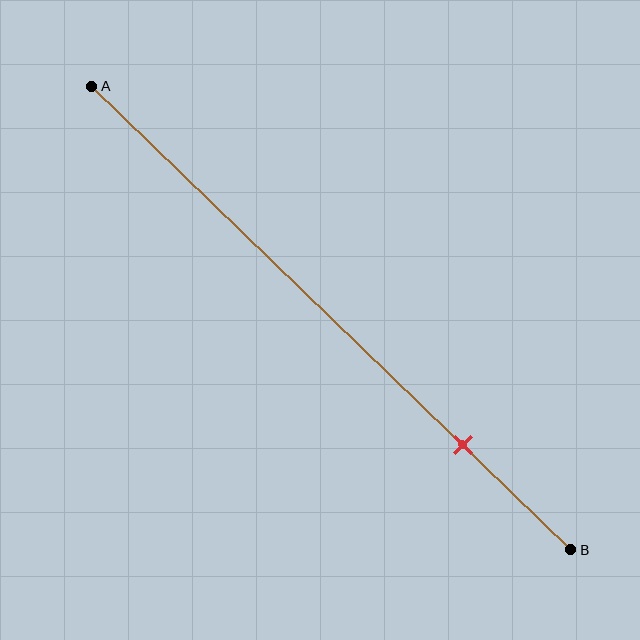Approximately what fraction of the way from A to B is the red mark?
The red mark is approximately 75% of the way from A to B.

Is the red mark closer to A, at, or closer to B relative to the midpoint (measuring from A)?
The red mark is closer to point B than the midpoint of segment AB.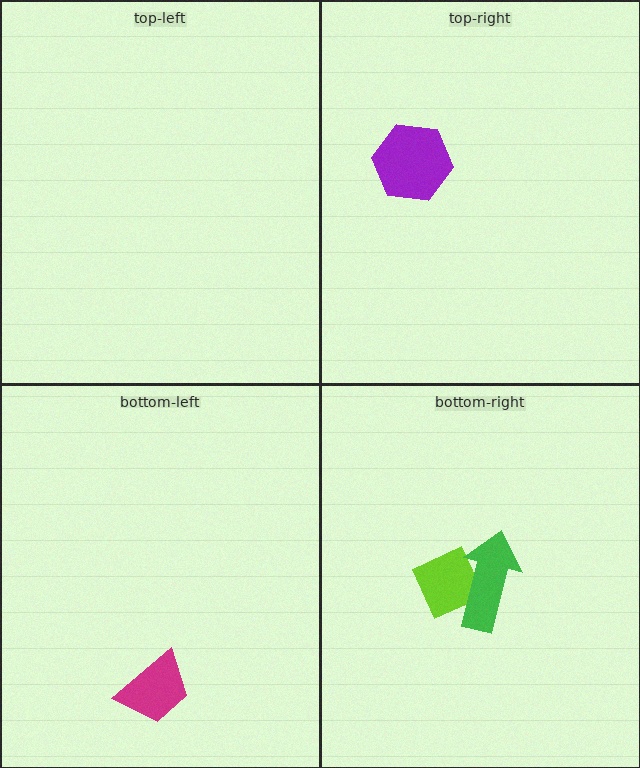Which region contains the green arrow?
The bottom-right region.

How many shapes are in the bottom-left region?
1.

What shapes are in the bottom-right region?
The lime diamond, the green arrow.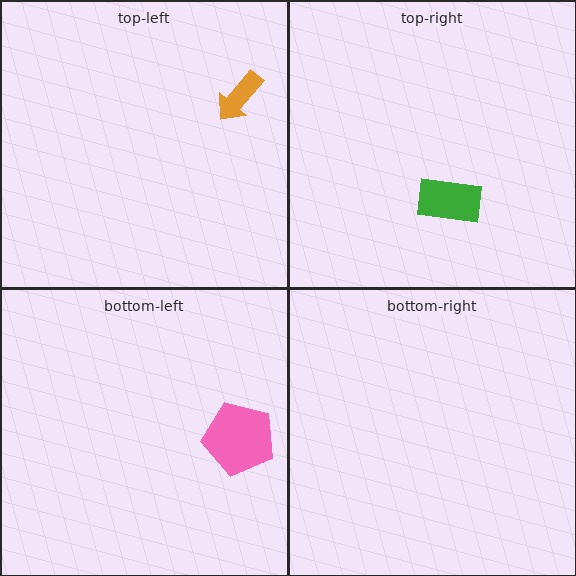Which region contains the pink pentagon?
The bottom-left region.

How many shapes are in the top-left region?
1.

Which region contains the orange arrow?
The top-left region.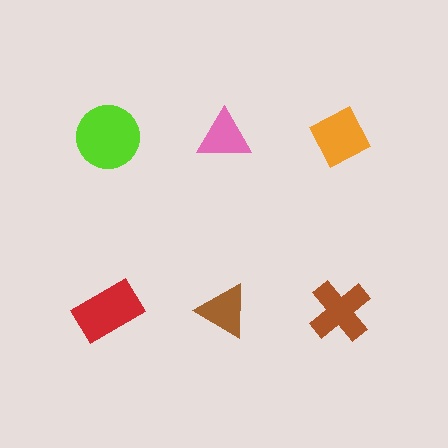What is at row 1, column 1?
A lime circle.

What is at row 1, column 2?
A pink triangle.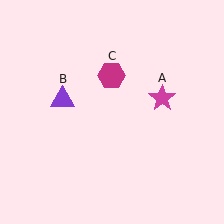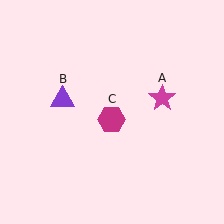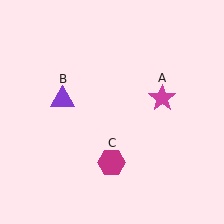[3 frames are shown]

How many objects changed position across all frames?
1 object changed position: magenta hexagon (object C).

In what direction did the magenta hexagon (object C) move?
The magenta hexagon (object C) moved down.